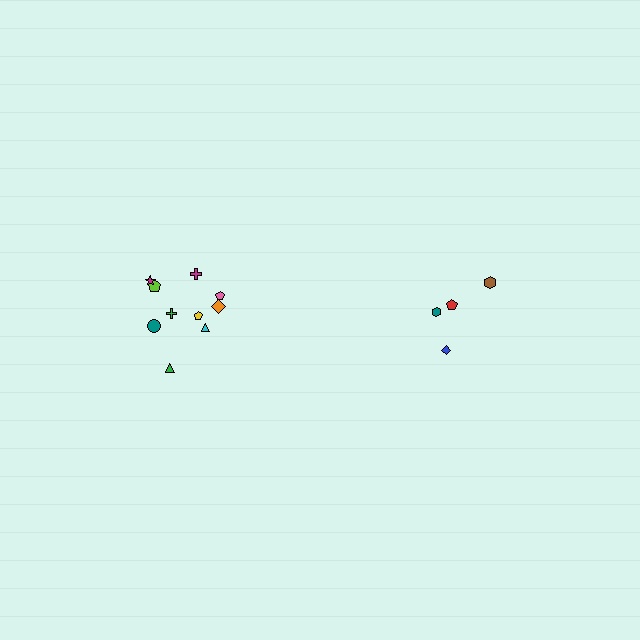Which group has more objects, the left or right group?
The left group.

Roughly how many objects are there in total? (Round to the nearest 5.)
Roughly 15 objects in total.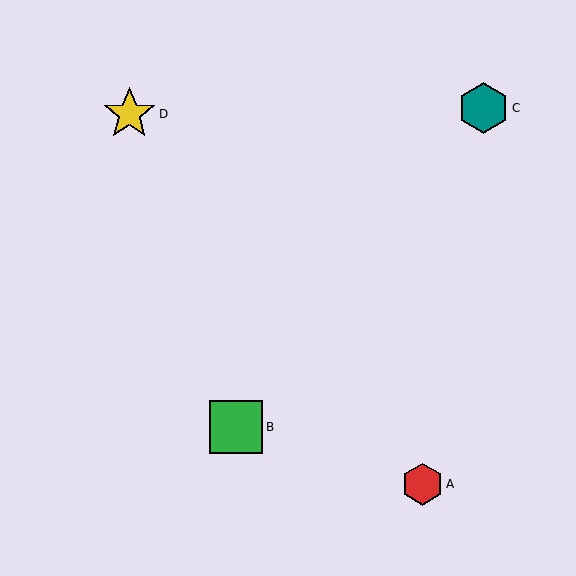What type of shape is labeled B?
Shape B is a green square.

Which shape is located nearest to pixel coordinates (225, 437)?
The green square (labeled B) at (236, 427) is nearest to that location.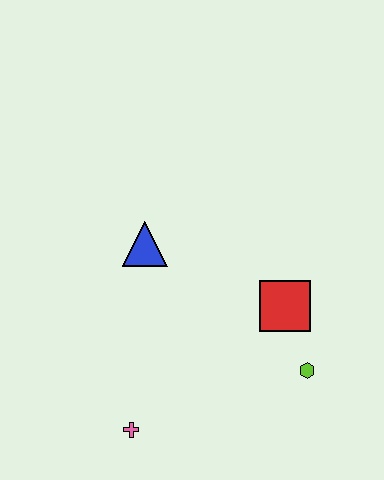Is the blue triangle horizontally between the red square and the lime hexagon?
No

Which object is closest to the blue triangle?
The red square is closest to the blue triangle.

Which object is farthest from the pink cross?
The red square is farthest from the pink cross.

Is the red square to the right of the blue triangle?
Yes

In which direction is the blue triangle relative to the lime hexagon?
The blue triangle is to the left of the lime hexagon.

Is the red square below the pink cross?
No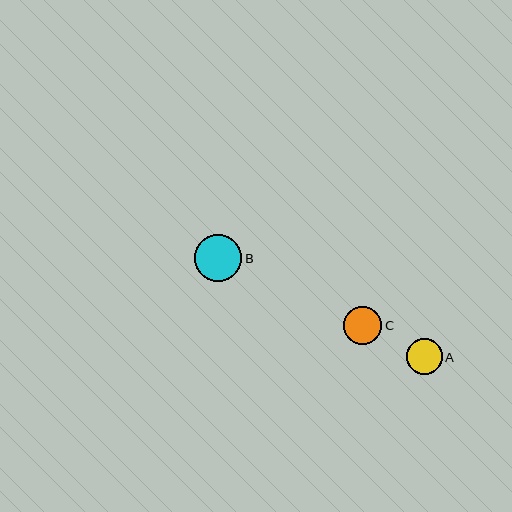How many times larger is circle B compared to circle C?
Circle B is approximately 1.2 times the size of circle C.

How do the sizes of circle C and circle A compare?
Circle C and circle A are approximately the same size.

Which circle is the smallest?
Circle A is the smallest with a size of approximately 36 pixels.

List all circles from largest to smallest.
From largest to smallest: B, C, A.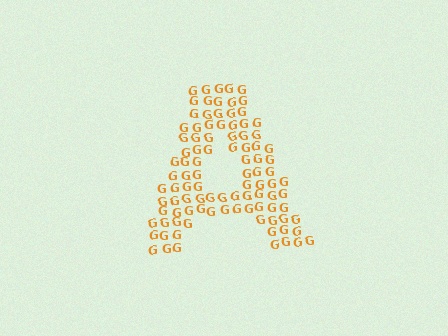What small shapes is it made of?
It is made of small letter G's.